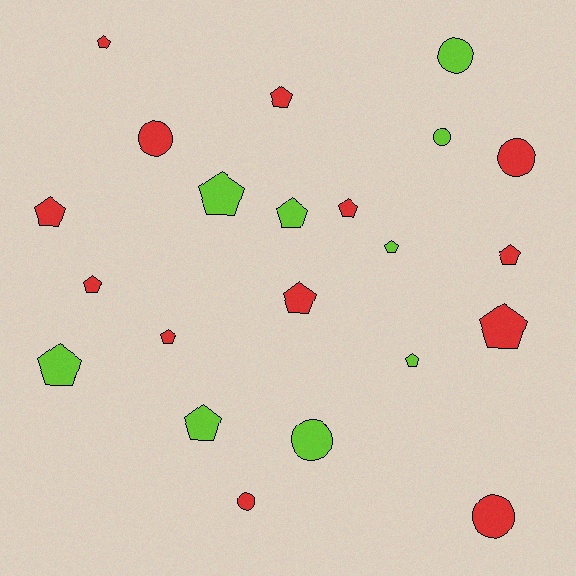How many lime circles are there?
There are 3 lime circles.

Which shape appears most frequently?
Pentagon, with 15 objects.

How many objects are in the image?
There are 22 objects.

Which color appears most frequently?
Red, with 13 objects.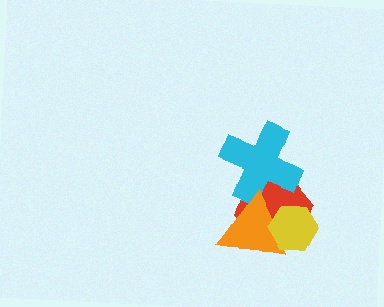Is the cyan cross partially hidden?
Yes, it is partially covered by another shape.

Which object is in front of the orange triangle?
The yellow hexagon is in front of the orange triangle.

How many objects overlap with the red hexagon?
3 objects overlap with the red hexagon.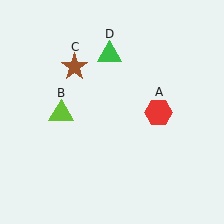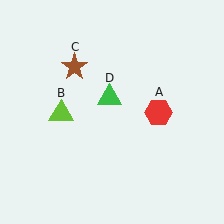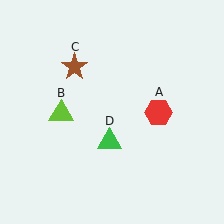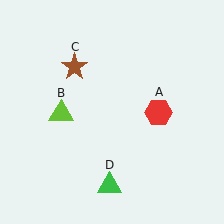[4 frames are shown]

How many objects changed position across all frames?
1 object changed position: green triangle (object D).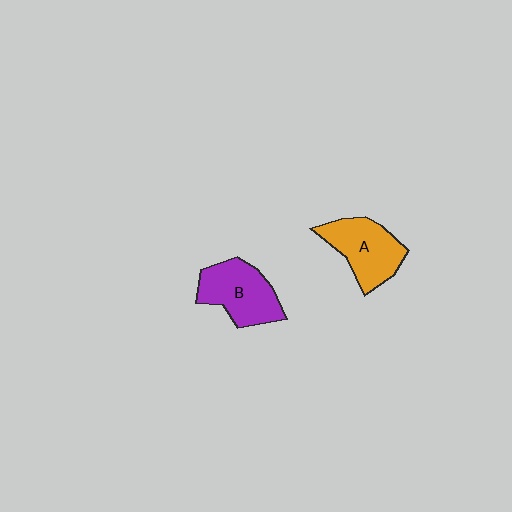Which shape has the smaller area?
Shape A (orange).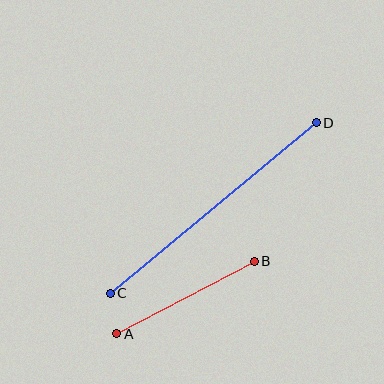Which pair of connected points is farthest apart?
Points C and D are farthest apart.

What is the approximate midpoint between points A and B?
The midpoint is at approximately (186, 298) pixels.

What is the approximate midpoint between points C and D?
The midpoint is at approximately (213, 208) pixels.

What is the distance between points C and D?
The distance is approximately 267 pixels.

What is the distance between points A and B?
The distance is approximately 155 pixels.